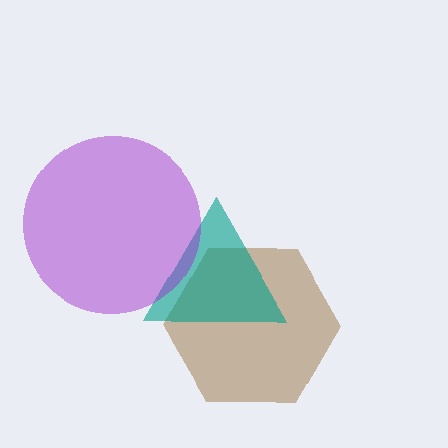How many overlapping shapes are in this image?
There are 3 overlapping shapes in the image.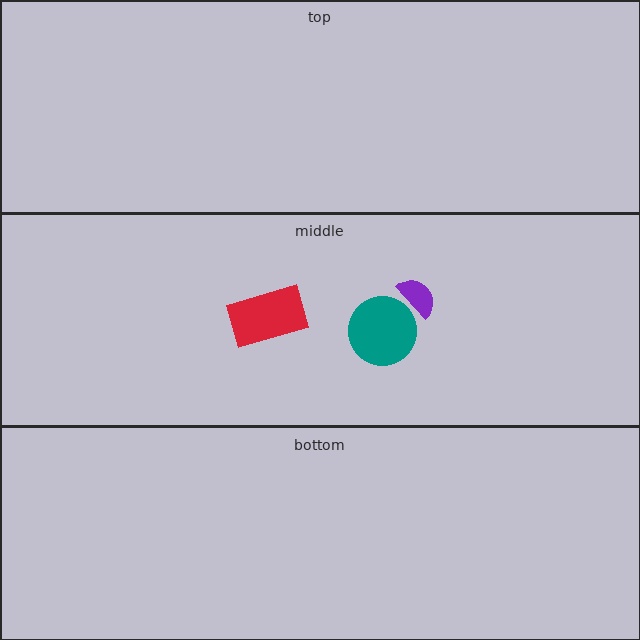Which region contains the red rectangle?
The middle region.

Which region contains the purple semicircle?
The middle region.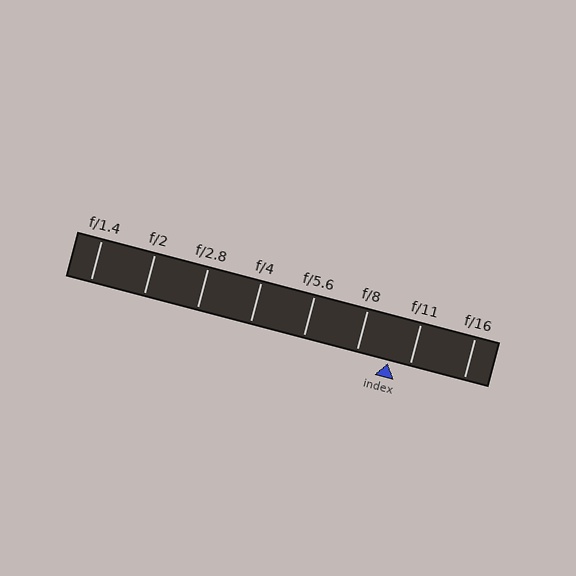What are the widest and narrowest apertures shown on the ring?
The widest aperture shown is f/1.4 and the narrowest is f/16.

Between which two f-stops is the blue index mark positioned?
The index mark is between f/8 and f/11.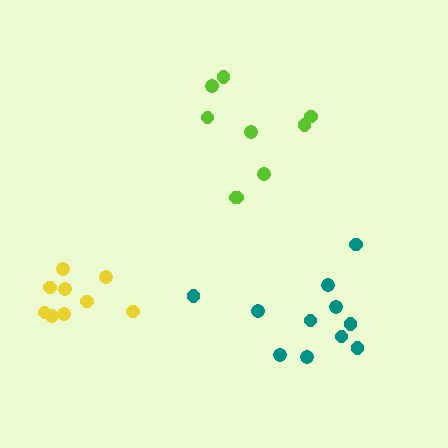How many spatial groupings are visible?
There are 3 spatial groupings.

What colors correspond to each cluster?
The clusters are colored: teal, lime, yellow.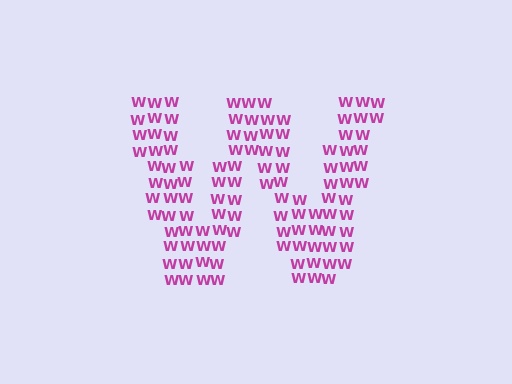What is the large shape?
The large shape is the letter W.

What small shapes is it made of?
It is made of small letter W's.